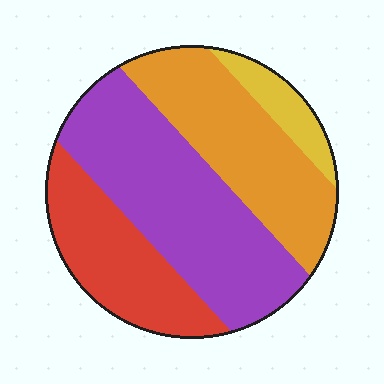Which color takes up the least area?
Yellow, at roughly 10%.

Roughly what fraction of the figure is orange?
Orange covers 29% of the figure.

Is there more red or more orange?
Orange.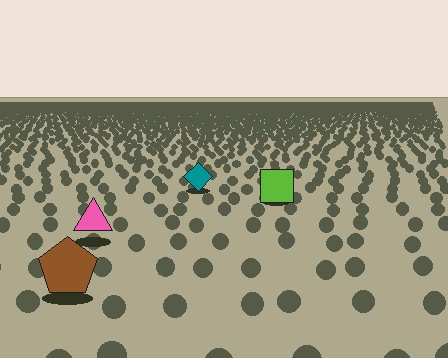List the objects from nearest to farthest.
From nearest to farthest: the brown pentagon, the pink triangle, the lime square, the teal diamond.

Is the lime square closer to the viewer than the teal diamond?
Yes. The lime square is closer — you can tell from the texture gradient: the ground texture is coarser near it.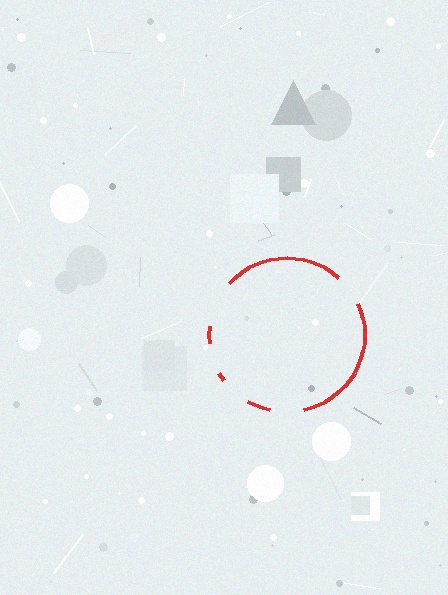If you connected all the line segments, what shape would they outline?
They would outline a circle.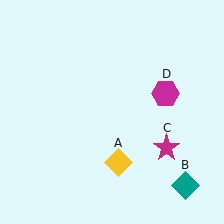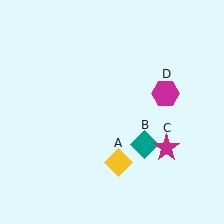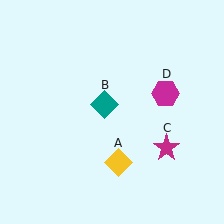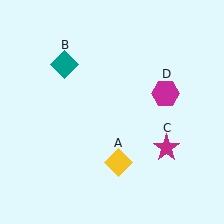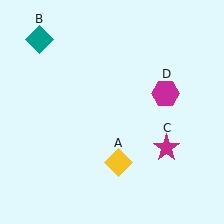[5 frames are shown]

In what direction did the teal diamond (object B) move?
The teal diamond (object B) moved up and to the left.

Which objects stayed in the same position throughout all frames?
Yellow diamond (object A) and magenta star (object C) and magenta hexagon (object D) remained stationary.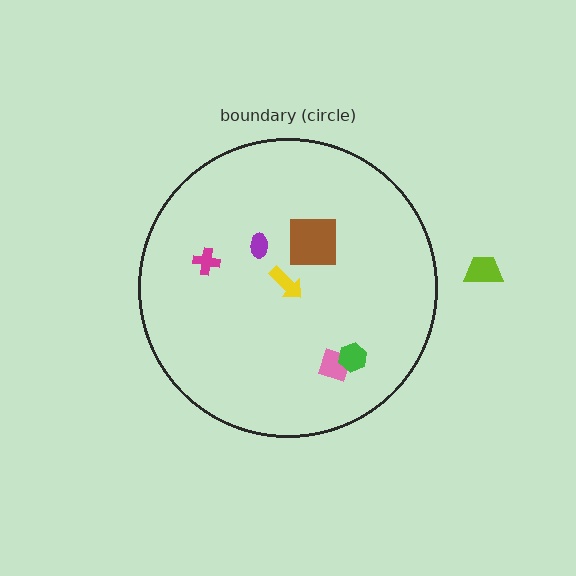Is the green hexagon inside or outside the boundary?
Inside.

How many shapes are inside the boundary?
6 inside, 1 outside.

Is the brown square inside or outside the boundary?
Inside.